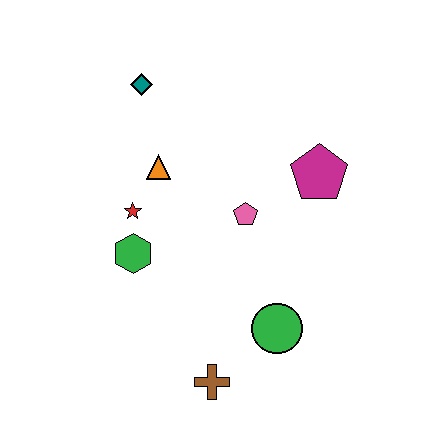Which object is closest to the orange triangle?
The red star is closest to the orange triangle.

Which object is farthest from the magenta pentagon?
The brown cross is farthest from the magenta pentagon.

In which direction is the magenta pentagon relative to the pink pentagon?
The magenta pentagon is to the right of the pink pentagon.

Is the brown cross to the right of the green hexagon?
Yes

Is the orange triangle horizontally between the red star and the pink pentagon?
Yes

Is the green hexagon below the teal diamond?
Yes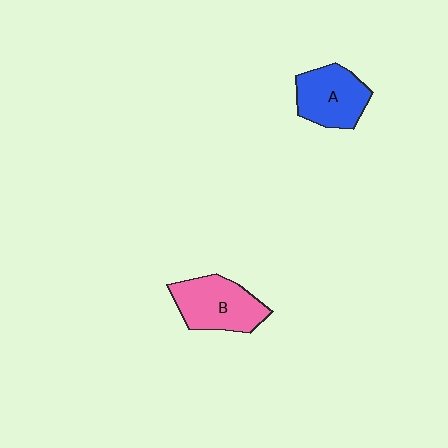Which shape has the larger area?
Shape B (pink).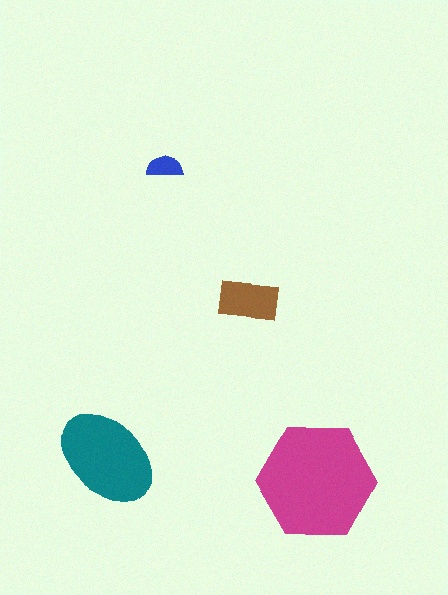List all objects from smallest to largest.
The blue semicircle, the brown rectangle, the teal ellipse, the magenta hexagon.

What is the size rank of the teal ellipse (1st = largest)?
2nd.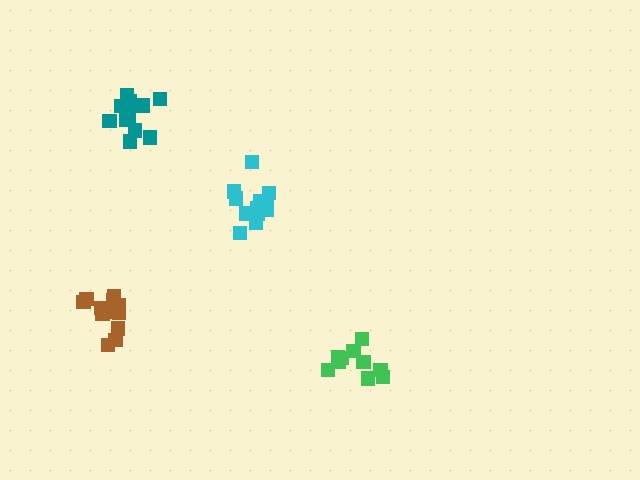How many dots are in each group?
Group 1: 11 dots, Group 2: 13 dots, Group 3: 13 dots, Group 4: 10 dots (47 total).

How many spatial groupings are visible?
There are 4 spatial groupings.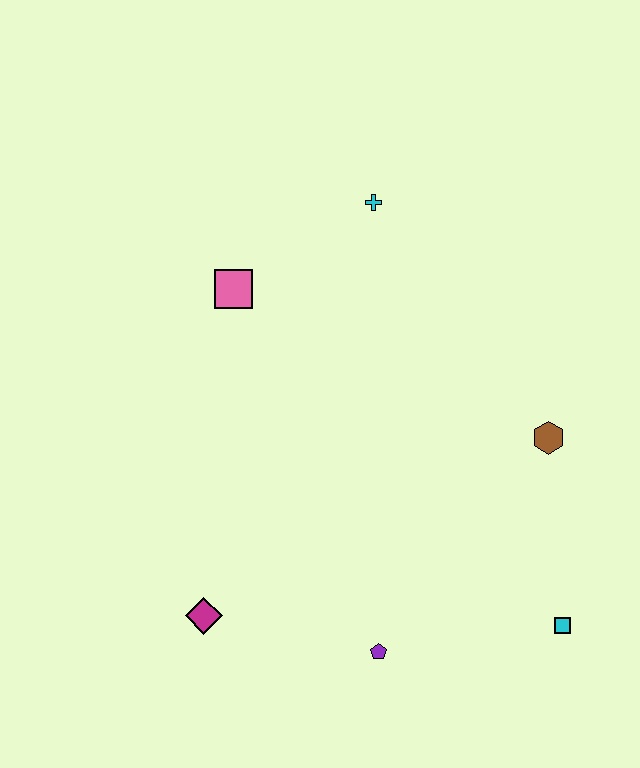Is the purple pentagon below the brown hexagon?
Yes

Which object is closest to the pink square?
The cyan cross is closest to the pink square.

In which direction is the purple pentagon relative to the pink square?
The purple pentagon is below the pink square.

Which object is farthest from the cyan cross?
The cyan square is farthest from the cyan cross.